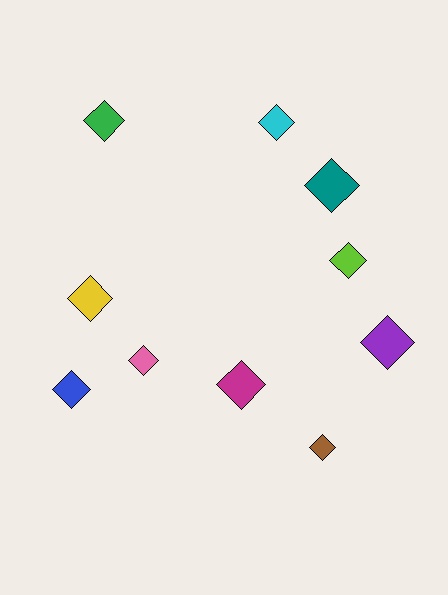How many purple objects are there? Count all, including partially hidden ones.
There is 1 purple object.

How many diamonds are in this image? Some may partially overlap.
There are 10 diamonds.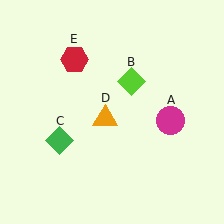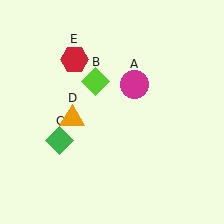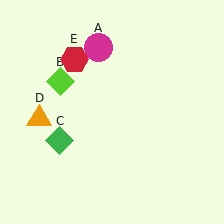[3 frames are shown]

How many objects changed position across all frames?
3 objects changed position: magenta circle (object A), lime diamond (object B), orange triangle (object D).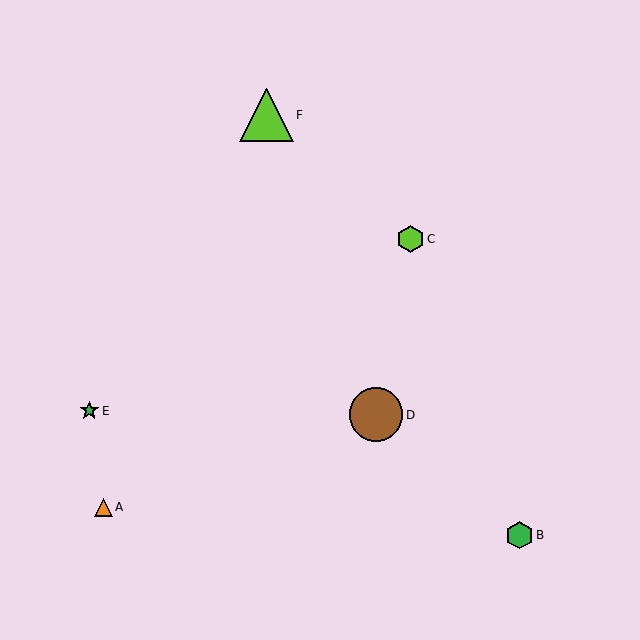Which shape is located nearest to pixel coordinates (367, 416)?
The brown circle (labeled D) at (376, 415) is nearest to that location.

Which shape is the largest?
The brown circle (labeled D) is the largest.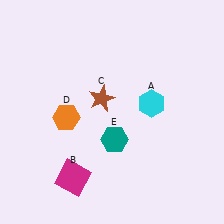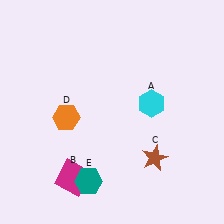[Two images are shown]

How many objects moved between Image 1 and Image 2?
2 objects moved between the two images.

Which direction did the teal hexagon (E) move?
The teal hexagon (E) moved down.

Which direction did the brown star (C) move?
The brown star (C) moved down.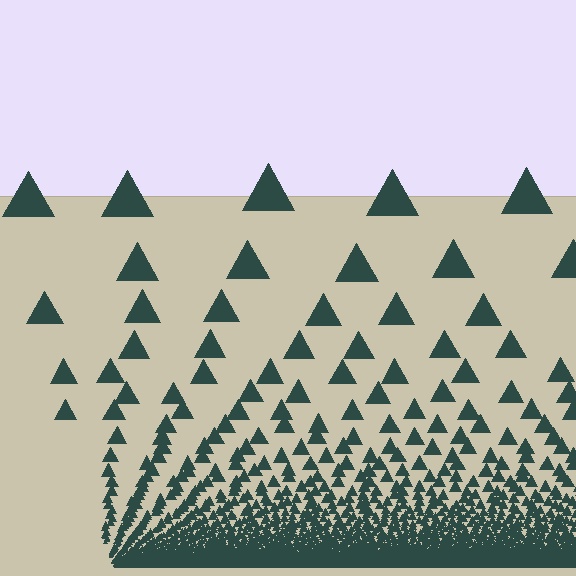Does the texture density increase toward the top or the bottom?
Density increases toward the bottom.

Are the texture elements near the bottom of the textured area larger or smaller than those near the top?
Smaller. The gradient is inverted — elements near the bottom are smaller and denser.